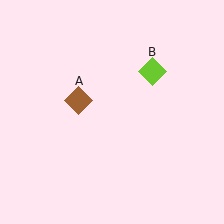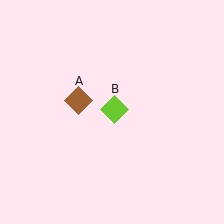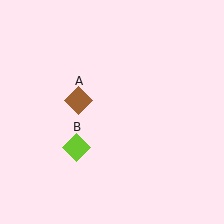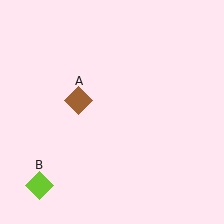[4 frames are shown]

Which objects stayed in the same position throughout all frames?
Brown diamond (object A) remained stationary.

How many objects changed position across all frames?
1 object changed position: lime diamond (object B).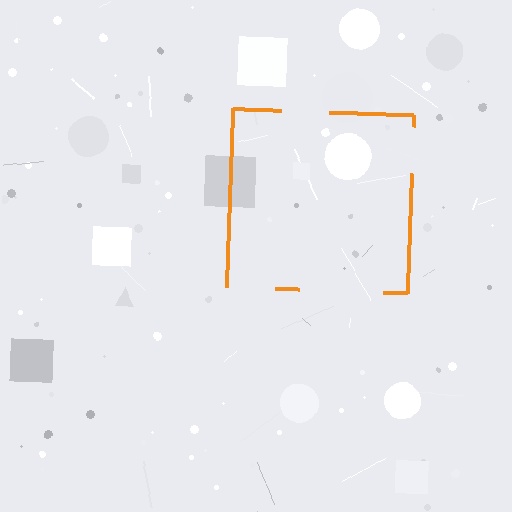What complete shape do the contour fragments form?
The contour fragments form a square.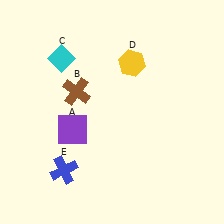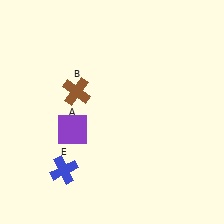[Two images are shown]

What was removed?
The yellow hexagon (D), the cyan diamond (C) were removed in Image 2.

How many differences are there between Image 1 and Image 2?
There are 2 differences between the two images.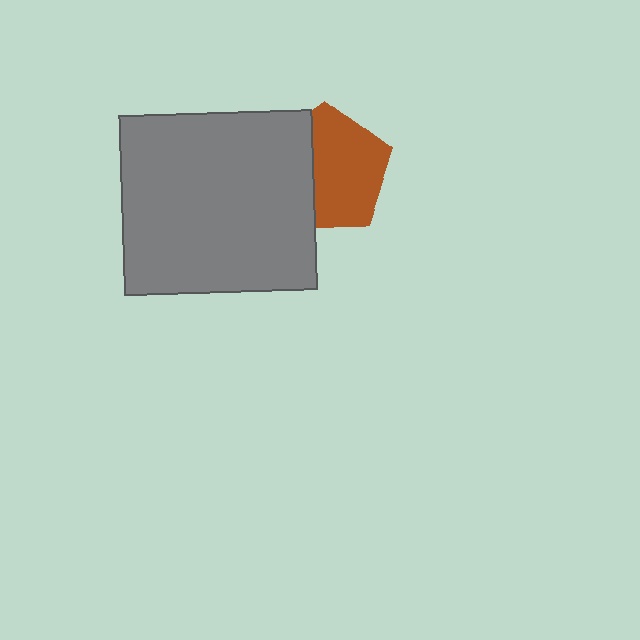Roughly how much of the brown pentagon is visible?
About half of it is visible (roughly 63%).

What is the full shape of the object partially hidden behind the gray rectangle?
The partially hidden object is a brown pentagon.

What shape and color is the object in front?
The object in front is a gray rectangle.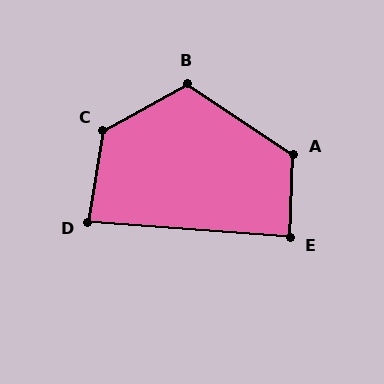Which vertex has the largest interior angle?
C, at approximately 128 degrees.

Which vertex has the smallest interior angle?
D, at approximately 85 degrees.